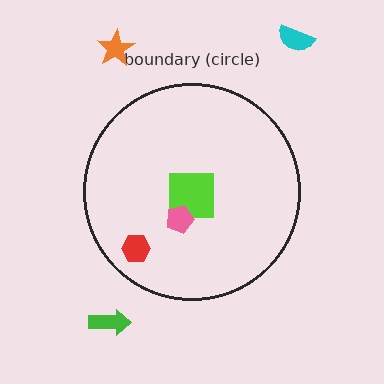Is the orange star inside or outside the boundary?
Outside.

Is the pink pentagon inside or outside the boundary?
Inside.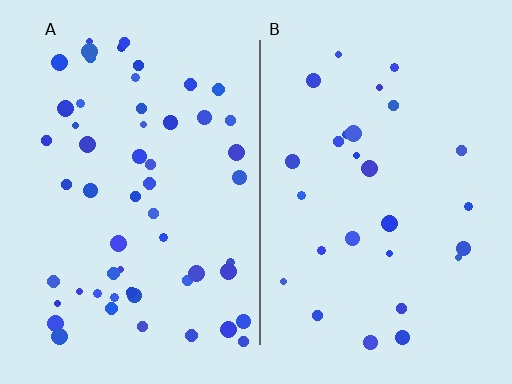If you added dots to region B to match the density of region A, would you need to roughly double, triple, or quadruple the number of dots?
Approximately double.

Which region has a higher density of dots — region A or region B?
A (the left).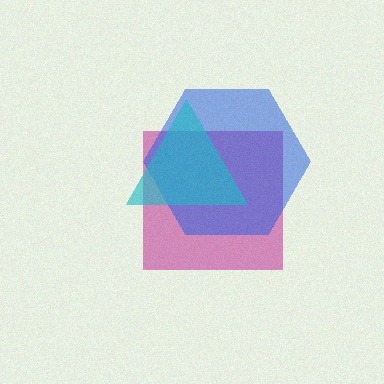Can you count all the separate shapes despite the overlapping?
Yes, there are 3 separate shapes.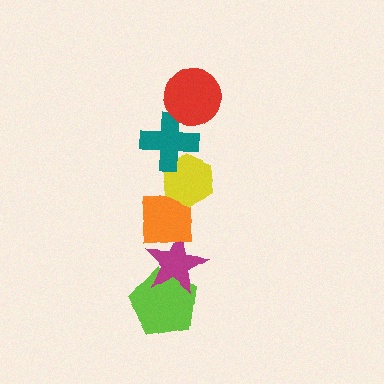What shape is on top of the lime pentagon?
The magenta star is on top of the lime pentagon.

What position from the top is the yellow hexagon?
The yellow hexagon is 3rd from the top.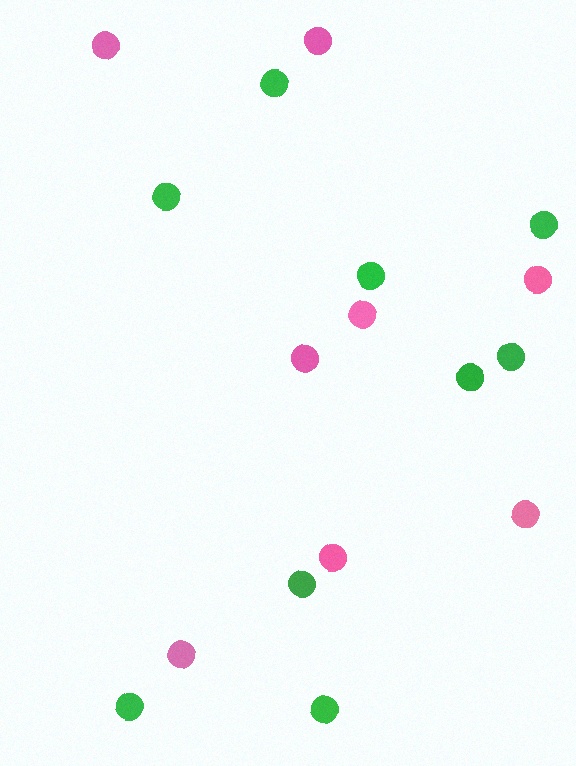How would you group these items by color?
There are 2 groups: one group of green circles (9) and one group of pink circles (8).